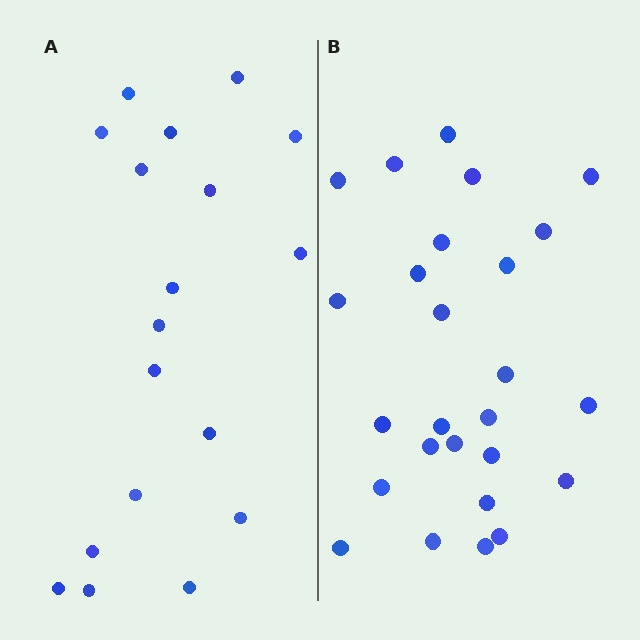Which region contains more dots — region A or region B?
Region B (the right region) has more dots.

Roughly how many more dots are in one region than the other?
Region B has roughly 8 or so more dots than region A.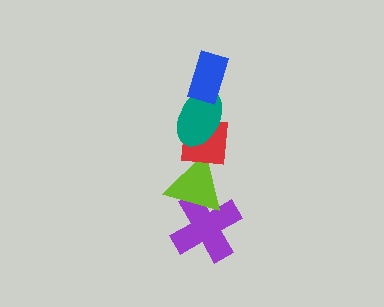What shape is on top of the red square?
The teal ellipse is on top of the red square.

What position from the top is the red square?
The red square is 3rd from the top.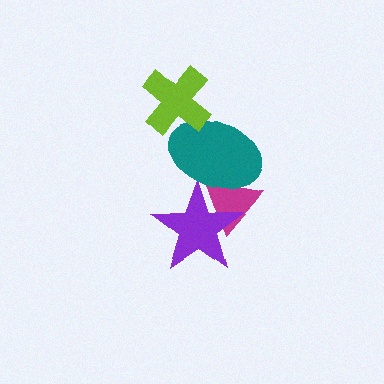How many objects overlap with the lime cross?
1 object overlaps with the lime cross.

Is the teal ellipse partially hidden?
Yes, it is partially covered by another shape.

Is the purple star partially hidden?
Yes, it is partially covered by another shape.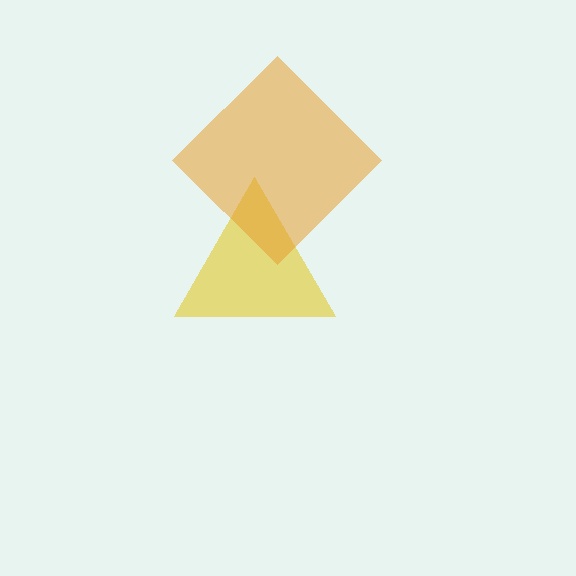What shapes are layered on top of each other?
The layered shapes are: a yellow triangle, an orange diamond.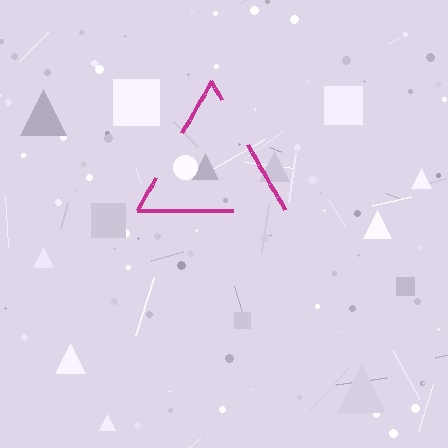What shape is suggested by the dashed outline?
The dashed outline suggests a triangle.